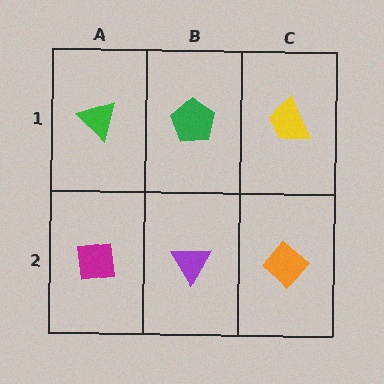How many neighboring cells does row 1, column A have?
2.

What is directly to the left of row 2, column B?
A magenta square.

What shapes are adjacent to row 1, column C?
An orange diamond (row 2, column C), a green pentagon (row 1, column B).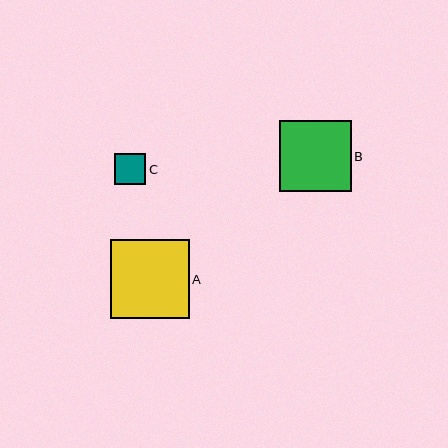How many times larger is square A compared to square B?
Square A is approximately 1.1 times the size of square B.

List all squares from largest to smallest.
From largest to smallest: A, B, C.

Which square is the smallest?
Square C is the smallest with a size of approximately 31 pixels.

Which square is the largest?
Square A is the largest with a size of approximately 79 pixels.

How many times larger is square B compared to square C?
Square B is approximately 2.3 times the size of square C.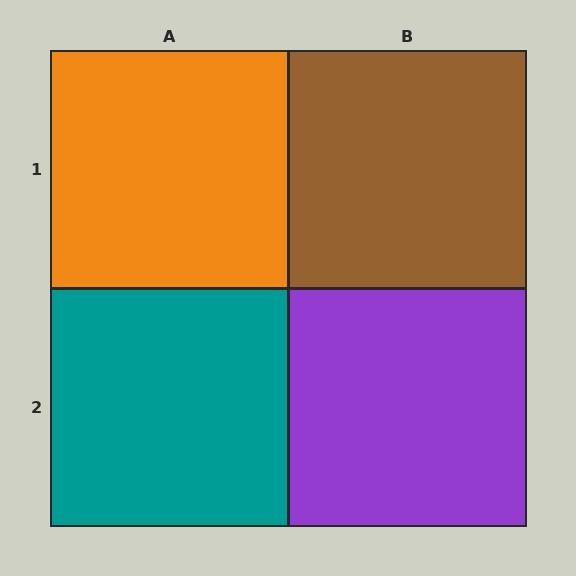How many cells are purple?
1 cell is purple.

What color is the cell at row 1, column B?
Brown.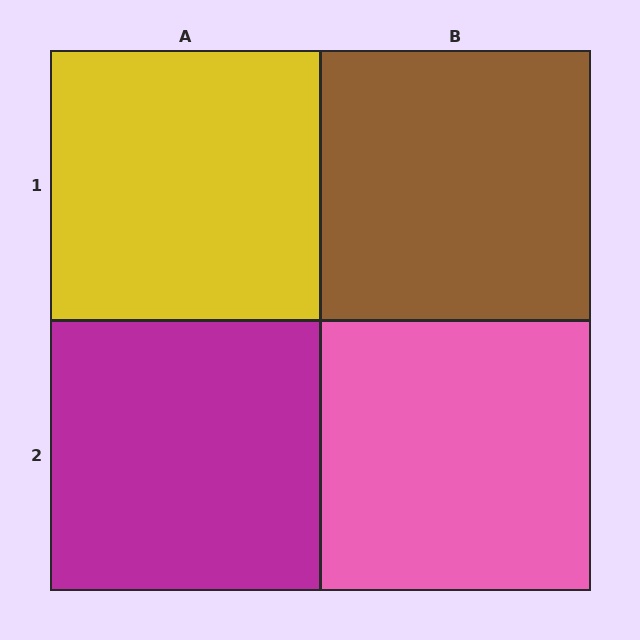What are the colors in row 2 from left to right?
Magenta, pink.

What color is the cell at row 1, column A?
Yellow.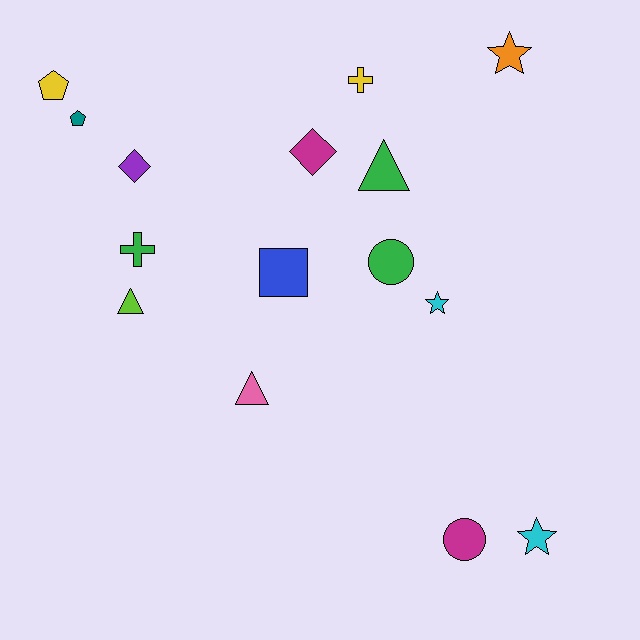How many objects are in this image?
There are 15 objects.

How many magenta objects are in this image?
There are 2 magenta objects.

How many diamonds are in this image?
There are 2 diamonds.